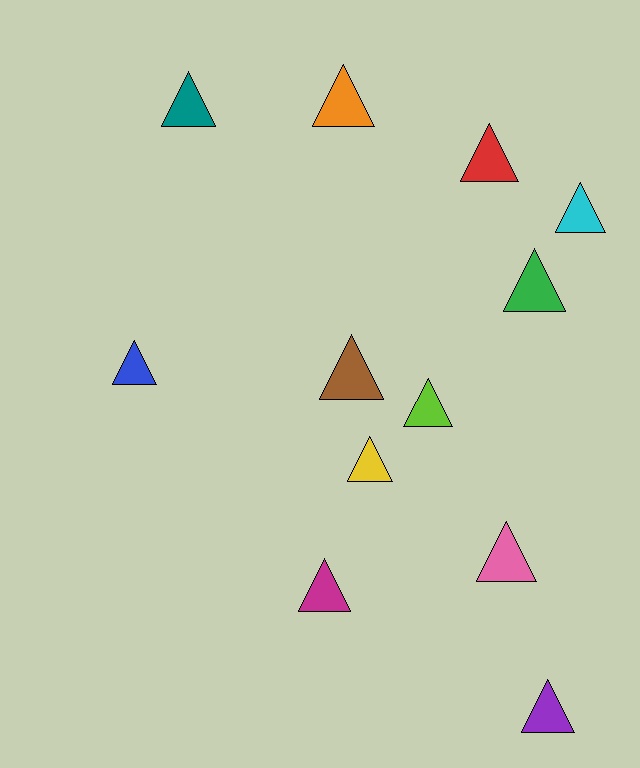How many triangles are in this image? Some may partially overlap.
There are 12 triangles.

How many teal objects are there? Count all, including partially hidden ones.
There is 1 teal object.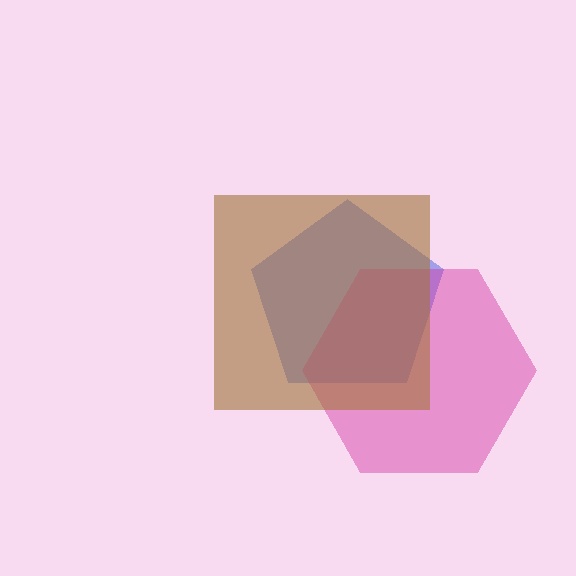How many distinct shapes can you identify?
There are 3 distinct shapes: a blue pentagon, a magenta hexagon, a brown square.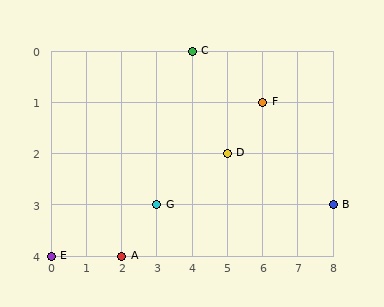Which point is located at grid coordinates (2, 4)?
Point A is at (2, 4).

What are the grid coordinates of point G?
Point G is at grid coordinates (3, 3).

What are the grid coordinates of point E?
Point E is at grid coordinates (0, 4).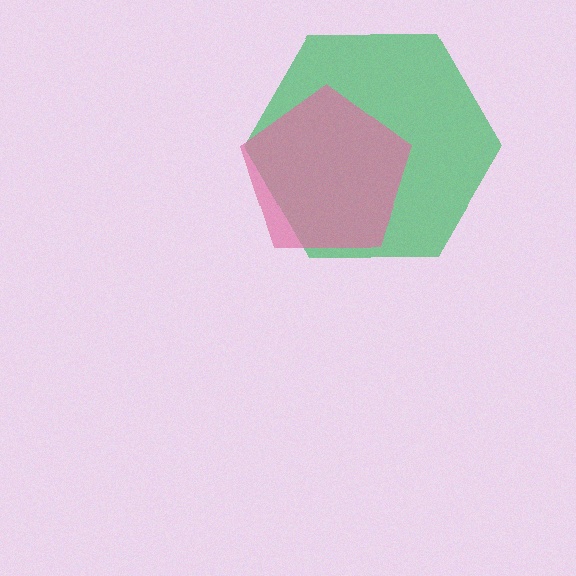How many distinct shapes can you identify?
There are 2 distinct shapes: a green hexagon, a pink pentagon.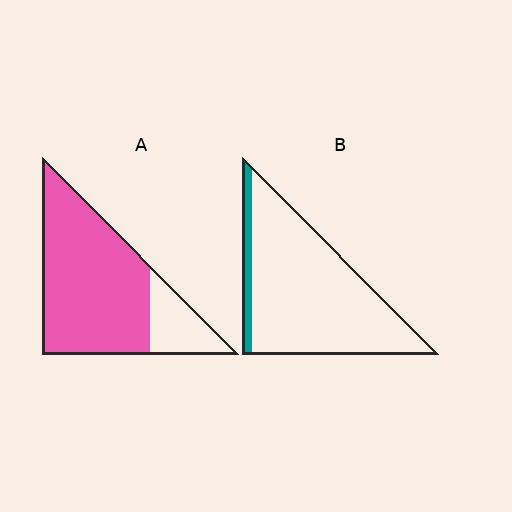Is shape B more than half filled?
No.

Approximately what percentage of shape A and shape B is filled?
A is approximately 80% and B is approximately 10%.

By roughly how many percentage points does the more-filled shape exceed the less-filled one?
By roughly 70 percentage points (A over B).